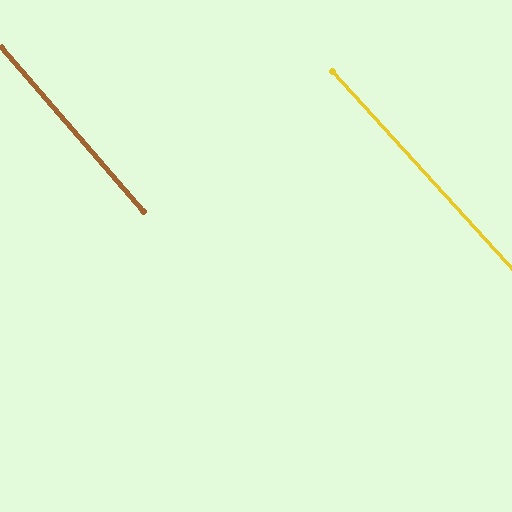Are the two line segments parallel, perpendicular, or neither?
Parallel — their directions differ by only 1.6°.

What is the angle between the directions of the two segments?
Approximately 2 degrees.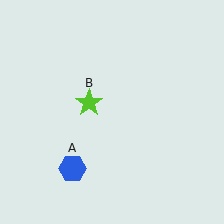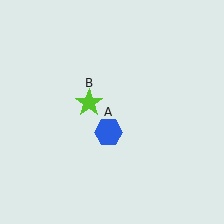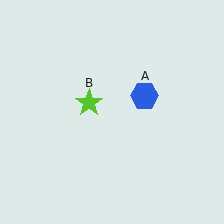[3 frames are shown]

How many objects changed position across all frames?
1 object changed position: blue hexagon (object A).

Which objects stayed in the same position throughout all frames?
Lime star (object B) remained stationary.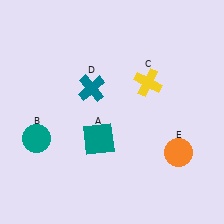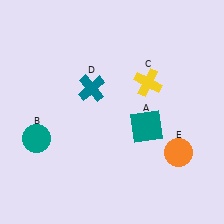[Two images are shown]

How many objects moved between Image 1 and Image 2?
1 object moved between the two images.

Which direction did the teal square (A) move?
The teal square (A) moved right.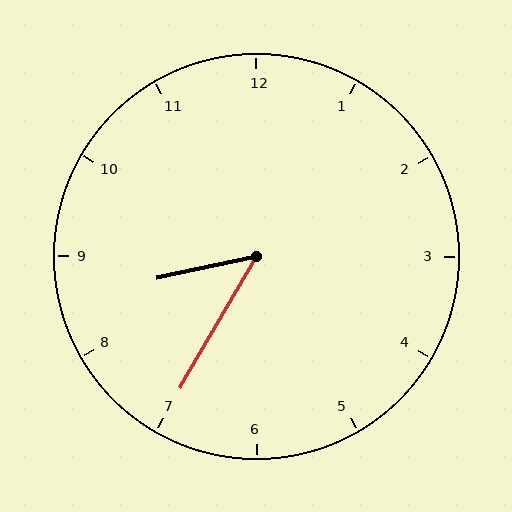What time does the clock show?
8:35.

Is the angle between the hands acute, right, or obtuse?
It is acute.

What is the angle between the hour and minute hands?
Approximately 48 degrees.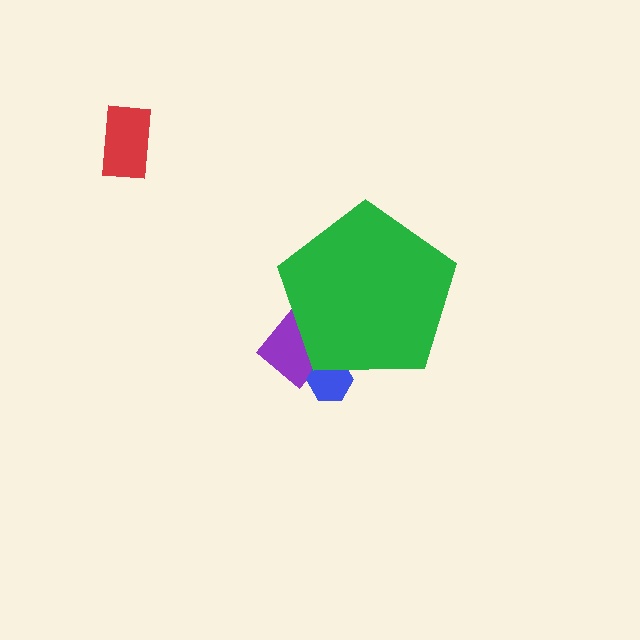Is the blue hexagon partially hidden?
Yes, the blue hexagon is partially hidden behind the green pentagon.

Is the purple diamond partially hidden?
Yes, the purple diamond is partially hidden behind the green pentagon.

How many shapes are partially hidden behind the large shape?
2 shapes are partially hidden.